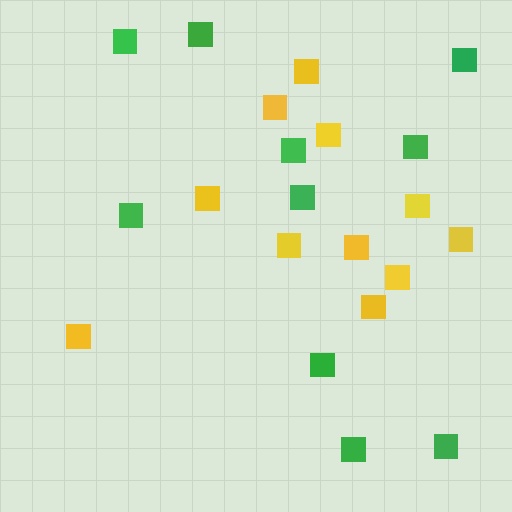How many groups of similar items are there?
There are 2 groups: one group of yellow squares (11) and one group of green squares (10).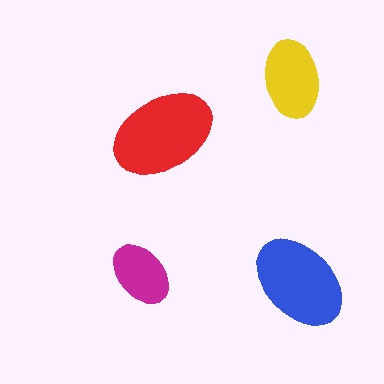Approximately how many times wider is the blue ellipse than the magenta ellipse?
About 1.5 times wider.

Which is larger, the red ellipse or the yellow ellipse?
The red one.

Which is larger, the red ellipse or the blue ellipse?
The red one.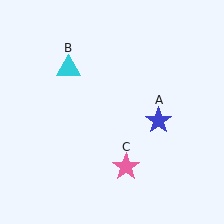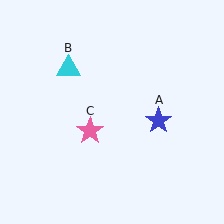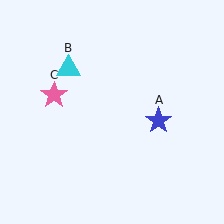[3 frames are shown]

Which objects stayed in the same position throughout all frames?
Blue star (object A) and cyan triangle (object B) remained stationary.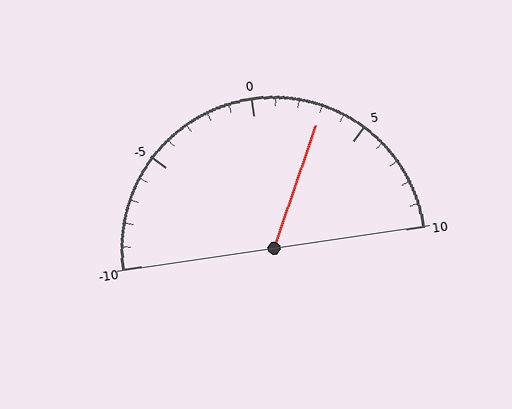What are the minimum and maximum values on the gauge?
The gauge ranges from -10 to 10.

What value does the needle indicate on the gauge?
The needle indicates approximately 3.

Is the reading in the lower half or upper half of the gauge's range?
The reading is in the upper half of the range (-10 to 10).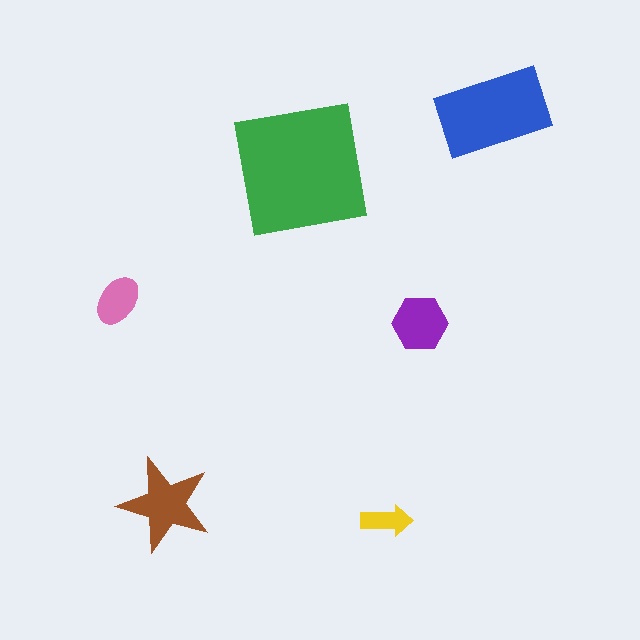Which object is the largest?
The green square.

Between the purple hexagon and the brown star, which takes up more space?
The brown star.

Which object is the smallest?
The yellow arrow.